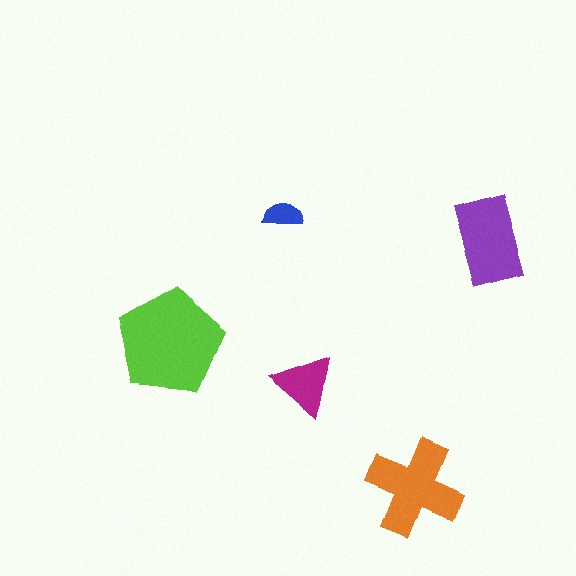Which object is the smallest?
The blue semicircle.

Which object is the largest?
The lime pentagon.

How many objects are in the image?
There are 5 objects in the image.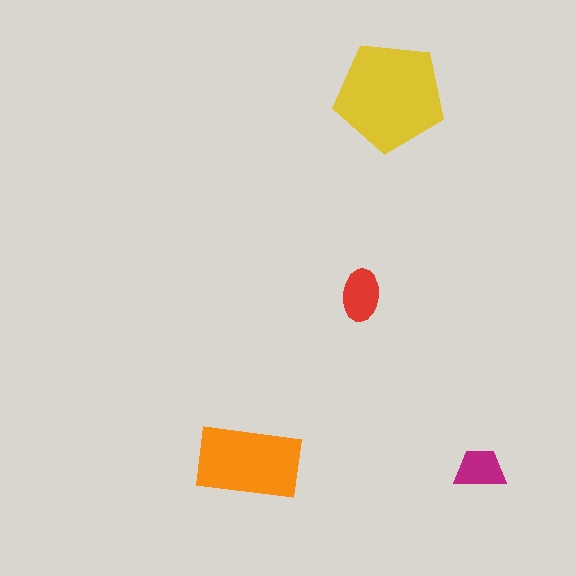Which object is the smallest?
The magenta trapezoid.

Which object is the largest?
The yellow pentagon.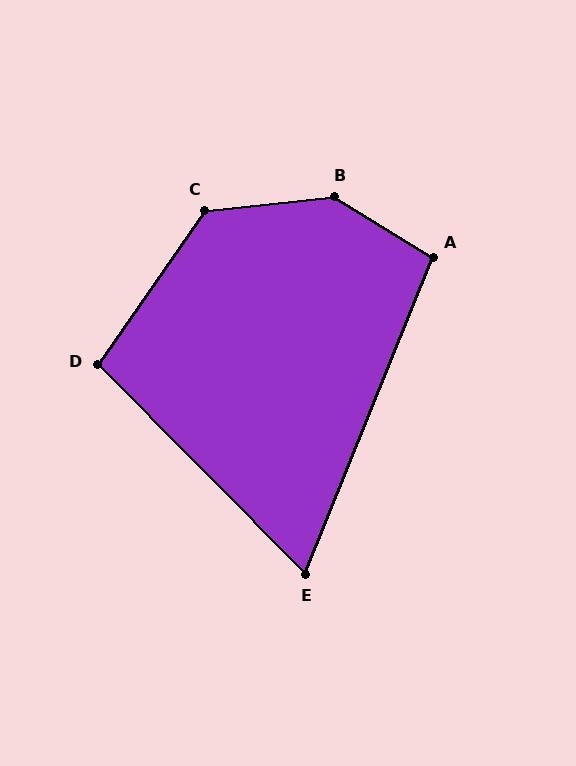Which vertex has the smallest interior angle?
E, at approximately 67 degrees.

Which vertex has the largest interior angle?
B, at approximately 143 degrees.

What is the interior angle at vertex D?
Approximately 100 degrees (obtuse).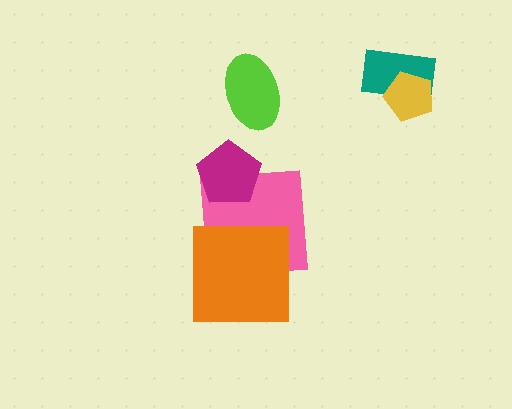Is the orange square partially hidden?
No, no other shape covers it.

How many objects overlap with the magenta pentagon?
1 object overlaps with the magenta pentagon.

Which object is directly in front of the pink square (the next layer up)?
The magenta pentagon is directly in front of the pink square.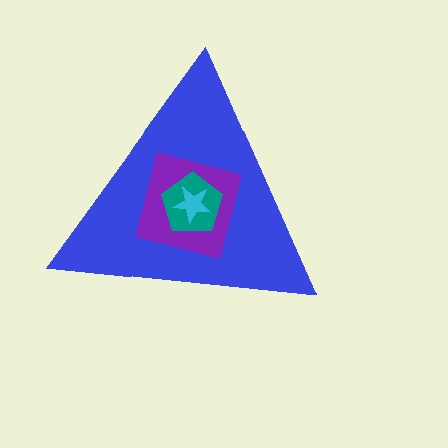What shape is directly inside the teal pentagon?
The cyan star.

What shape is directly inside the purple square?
The teal pentagon.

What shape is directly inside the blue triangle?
The purple square.